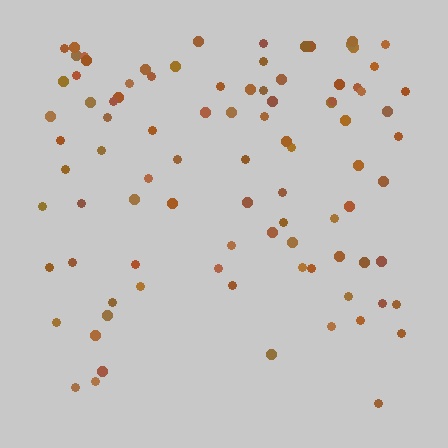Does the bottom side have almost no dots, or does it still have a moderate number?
Still a moderate number, just noticeably fewer than the top.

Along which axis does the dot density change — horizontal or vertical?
Vertical.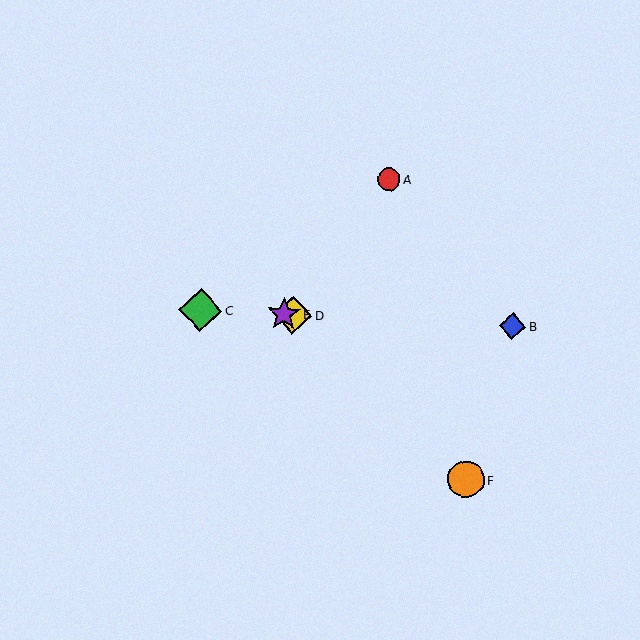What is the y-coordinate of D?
Object D is at y≈315.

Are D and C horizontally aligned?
Yes, both are at y≈315.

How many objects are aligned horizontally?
4 objects (B, C, D, E) are aligned horizontally.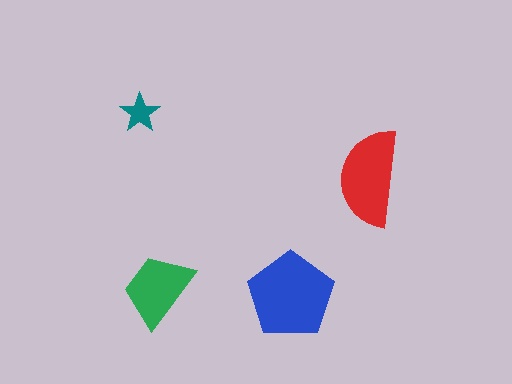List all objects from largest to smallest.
The blue pentagon, the red semicircle, the green trapezoid, the teal star.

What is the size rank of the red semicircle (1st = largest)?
2nd.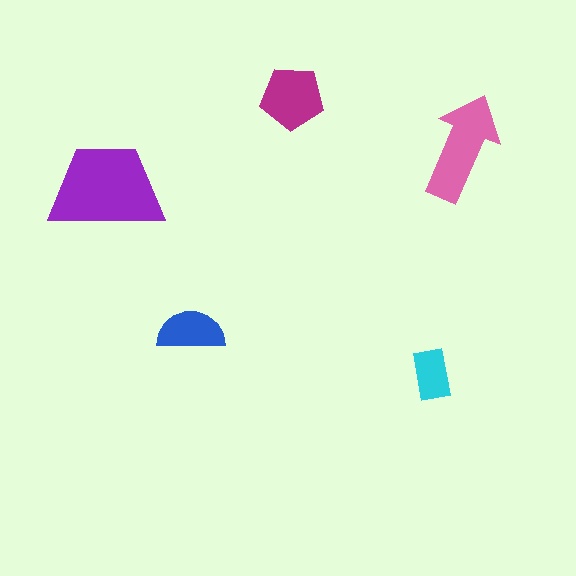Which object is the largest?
The purple trapezoid.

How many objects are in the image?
There are 5 objects in the image.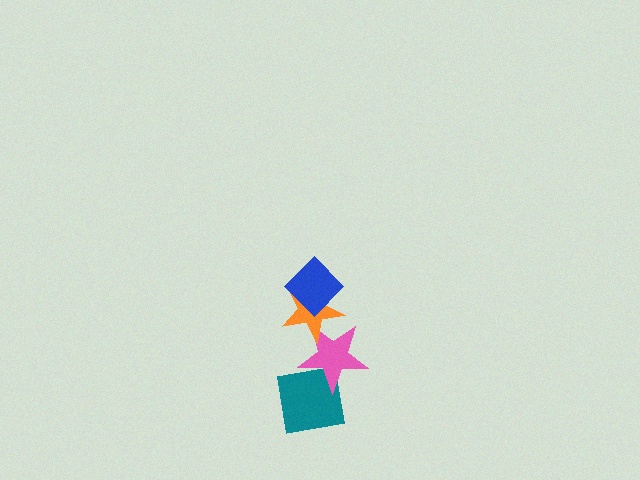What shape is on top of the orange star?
The blue diamond is on top of the orange star.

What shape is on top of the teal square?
The pink star is on top of the teal square.